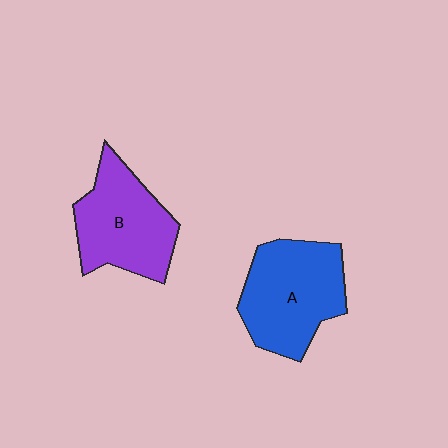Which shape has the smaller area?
Shape B (purple).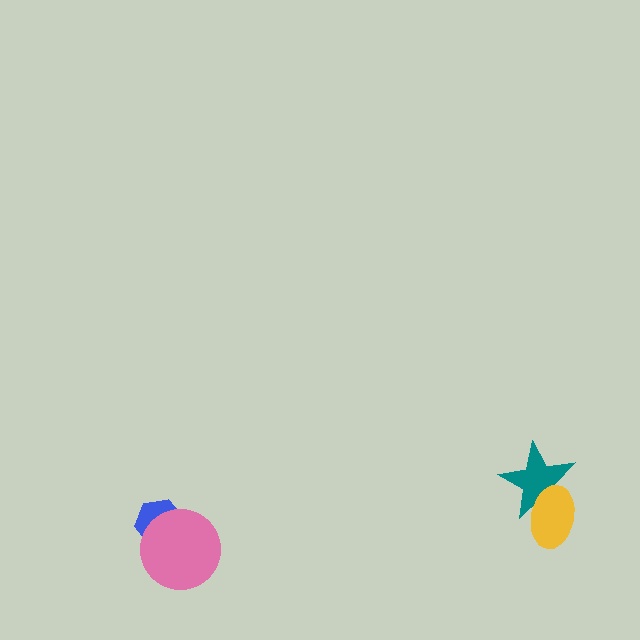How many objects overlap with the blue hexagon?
1 object overlaps with the blue hexagon.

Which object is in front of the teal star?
The yellow ellipse is in front of the teal star.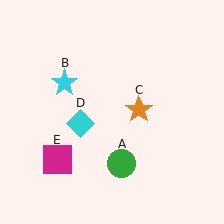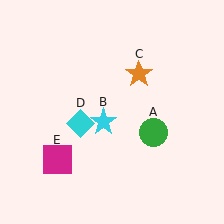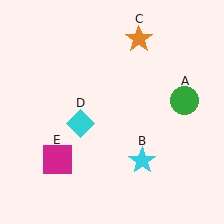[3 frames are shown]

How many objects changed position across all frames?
3 objects changed position: green circle (object A), cyan star (object B), orange star (object C).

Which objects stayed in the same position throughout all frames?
Cyan diamond (object D) and magenta square (object E) remained stationary.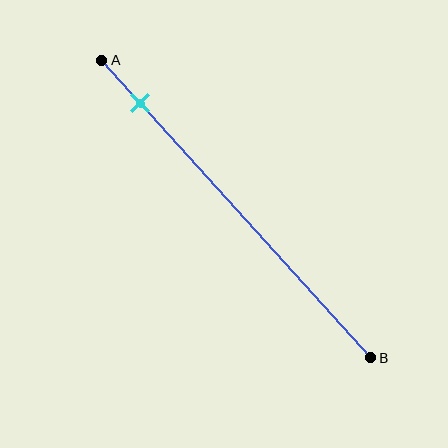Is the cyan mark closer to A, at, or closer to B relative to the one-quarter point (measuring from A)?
The cyan mark is closer to point A than the one-quarter point of segment AB.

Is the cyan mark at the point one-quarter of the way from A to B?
No, the mark is at about 15% from A, not at the 25% one-quarter point.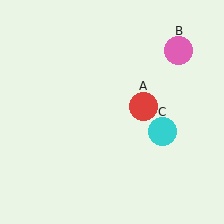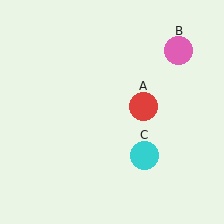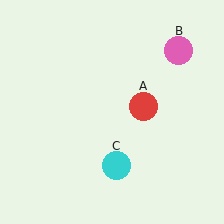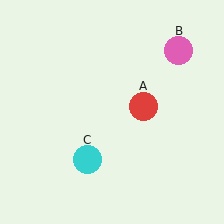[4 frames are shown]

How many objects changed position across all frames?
1 object changed position: cyan circle (object C).